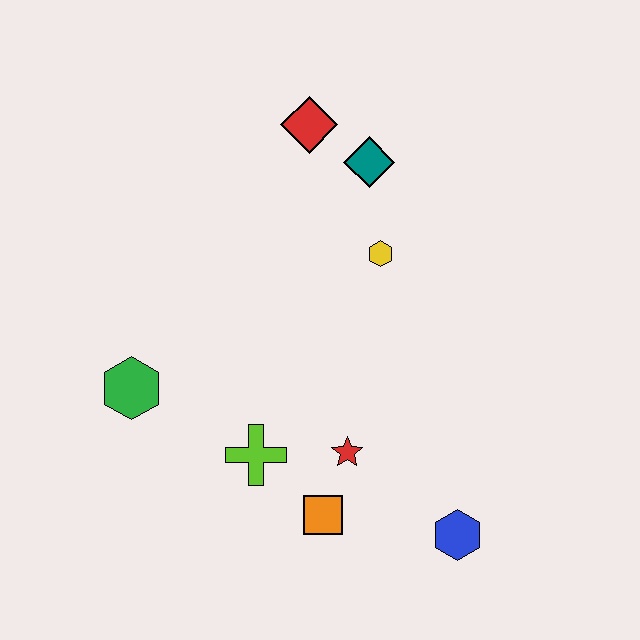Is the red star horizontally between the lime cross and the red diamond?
No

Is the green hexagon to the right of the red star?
No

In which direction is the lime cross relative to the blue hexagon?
The lime cross is to the left of the blue hexagon.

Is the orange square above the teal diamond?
No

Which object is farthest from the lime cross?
The red diamond is farthest from the lime cross.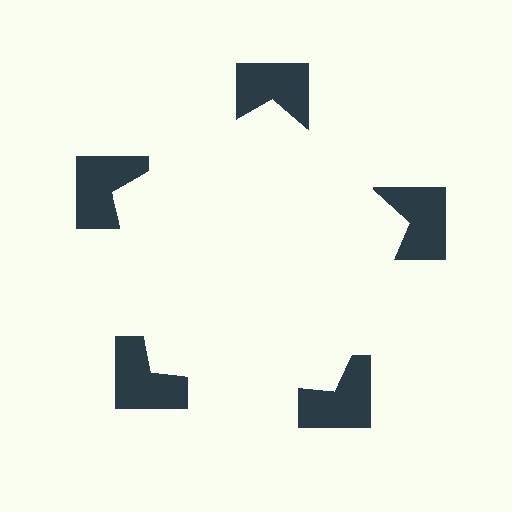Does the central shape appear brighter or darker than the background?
It typically appears slightly brighter than the background, even though no actual brightness change is drawn.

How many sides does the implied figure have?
5 sides.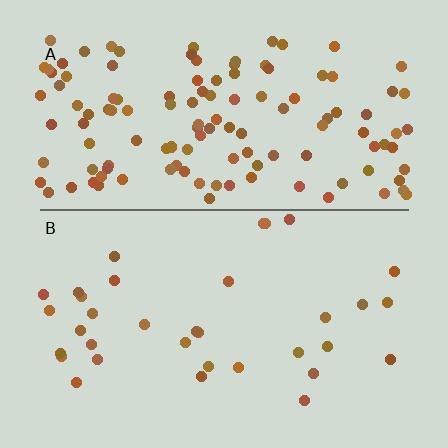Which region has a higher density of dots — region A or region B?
A (the top).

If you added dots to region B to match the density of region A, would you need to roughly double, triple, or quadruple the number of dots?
Approximately quadruple.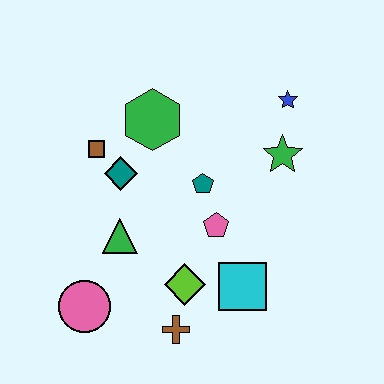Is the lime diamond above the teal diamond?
No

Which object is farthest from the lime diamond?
The blue star is farthest from the lime diamond.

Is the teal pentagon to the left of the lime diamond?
No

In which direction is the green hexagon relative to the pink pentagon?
The green hexagon is above the pink pentagon.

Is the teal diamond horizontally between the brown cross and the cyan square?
No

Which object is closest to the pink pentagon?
The teal pentagon is closest to the pink pentagon.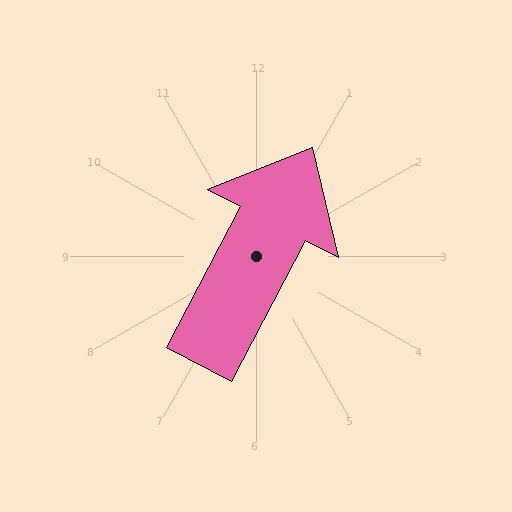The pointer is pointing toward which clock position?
Roughly 1 o'clock.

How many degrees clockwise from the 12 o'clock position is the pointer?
Approximately 28 degrees.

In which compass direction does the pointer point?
Northeast.